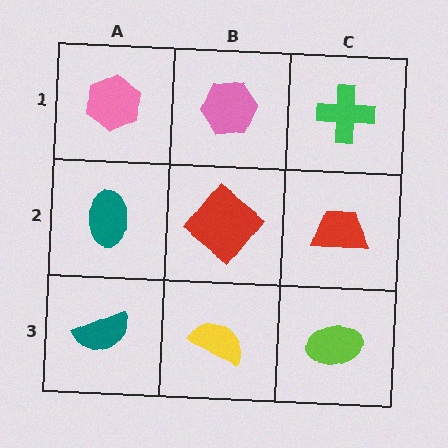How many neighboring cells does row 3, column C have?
2.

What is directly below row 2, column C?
A lime ellipse.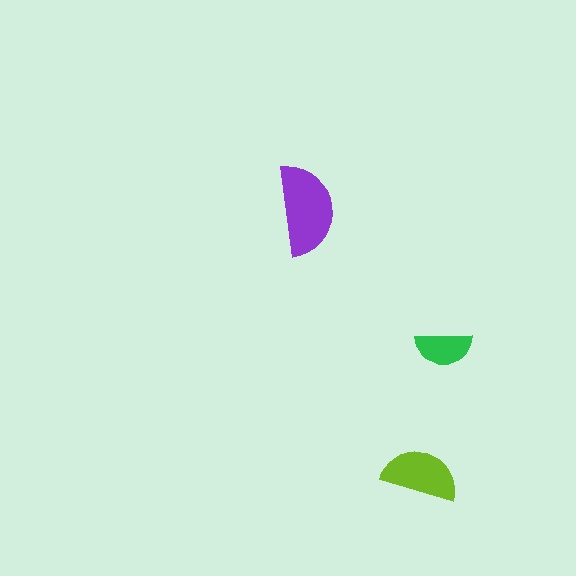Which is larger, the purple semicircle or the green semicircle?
The purple one.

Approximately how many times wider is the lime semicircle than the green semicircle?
About 1.5 times wider.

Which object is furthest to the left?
The purple semicircle is leftmost.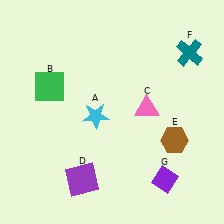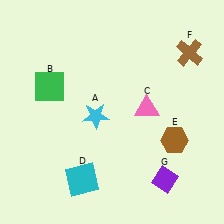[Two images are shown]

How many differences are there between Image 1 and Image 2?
There are 2 differences between the two images.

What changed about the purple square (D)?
In Image 1, D is purple. In Image 2, it changed to cyan.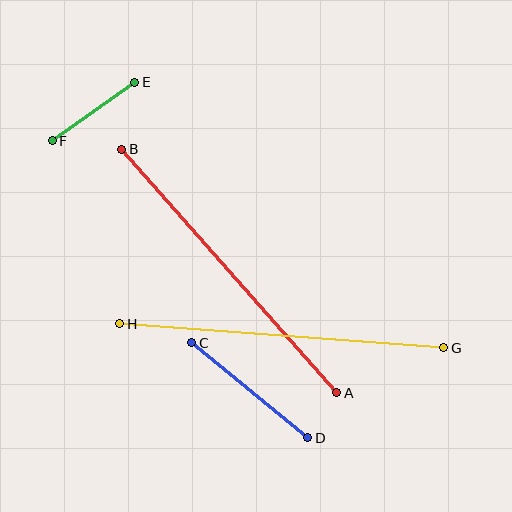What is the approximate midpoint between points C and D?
The midpoint is at approximately (250, 390) pixels.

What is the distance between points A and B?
The distance is approximately 324 pixels.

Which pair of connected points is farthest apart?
Points G and H are farthest apart.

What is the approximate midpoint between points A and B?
The midpoint is at approximately (229, 271) pixels.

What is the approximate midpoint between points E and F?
The midpoint is at approximately (94, 111) pixels.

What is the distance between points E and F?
The distance is approximately 101 pixels.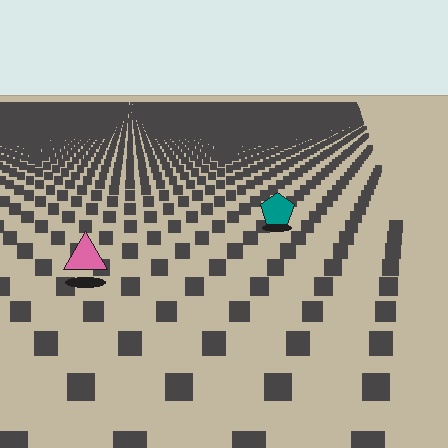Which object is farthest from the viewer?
The teal pentagon is farthest from the viewer. It appears smaller and the ground texture around it is denser.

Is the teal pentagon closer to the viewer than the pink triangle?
No. The pink triangle is closer — you can tell from the texture gradient: the ground texture is coarser near it.